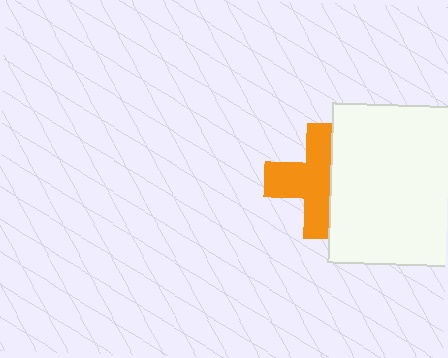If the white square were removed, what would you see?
You would see the complete orange cross.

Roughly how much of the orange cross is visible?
About half of it is visible (roughly 62%).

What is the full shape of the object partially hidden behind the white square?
The partially hidden object is an orange cross.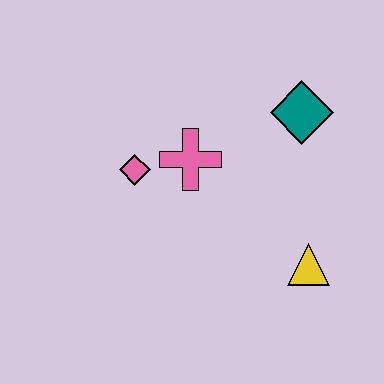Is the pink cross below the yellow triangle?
No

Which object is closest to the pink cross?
The pink diamond is closest to the pink cross.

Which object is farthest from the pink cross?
The yellow triangle is farthest from the pink cross.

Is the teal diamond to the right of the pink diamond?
Yes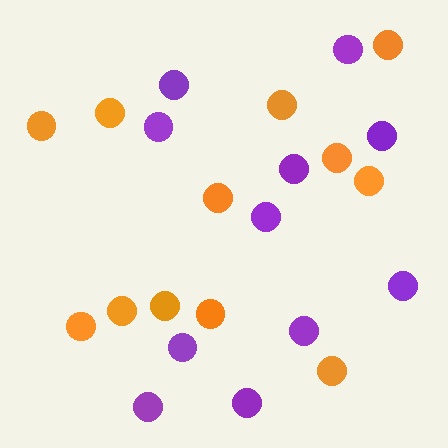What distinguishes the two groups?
There are 2 groups: one group of purple circles (11) and one group of orange circles (12).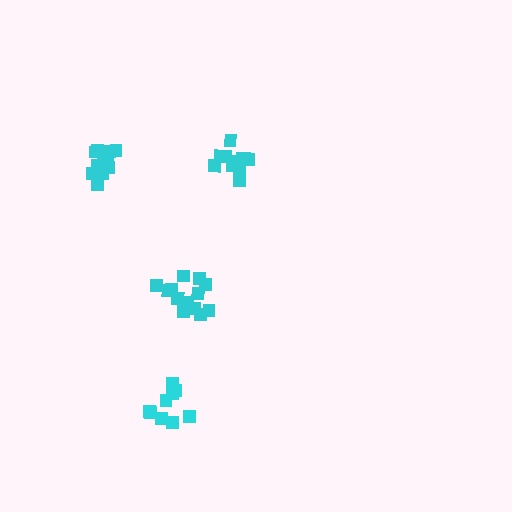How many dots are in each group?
Group 1: 13 dots, Group 2: 9 dots, Group 3: 13 dots, Group 4: 12 dots (47 total).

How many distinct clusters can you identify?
There are 4 distinct clusters.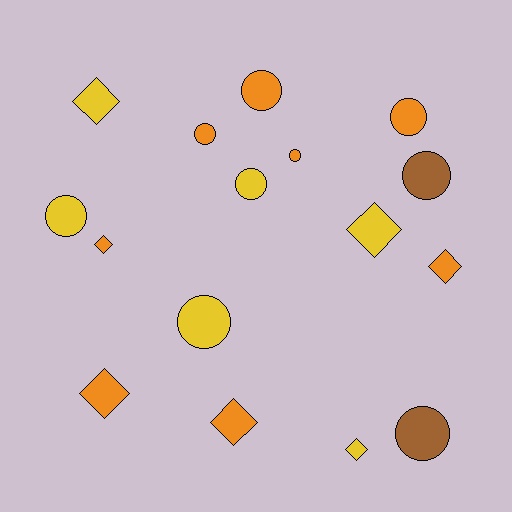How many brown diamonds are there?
There are no brown diamonds.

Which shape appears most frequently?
Circle, with 9 objects.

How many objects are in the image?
There are 16 objects.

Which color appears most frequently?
Orange, with 8 objects.